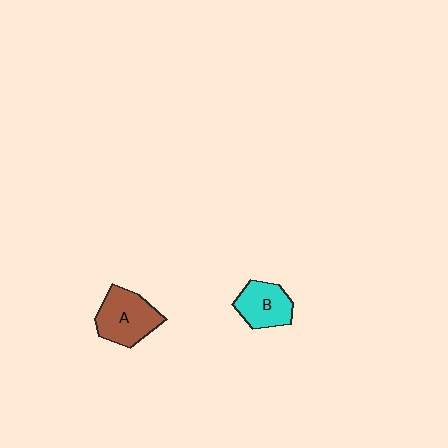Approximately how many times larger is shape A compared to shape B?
Approximately 1.3 times.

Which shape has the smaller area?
Shape B (cyan).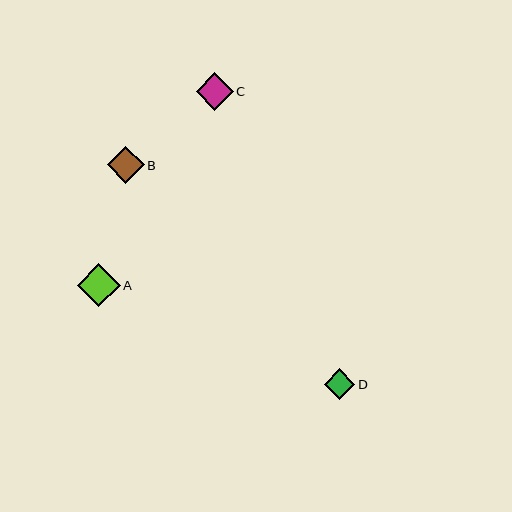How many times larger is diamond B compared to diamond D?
Diamond B is approximately 1.2 times the size of diamond D.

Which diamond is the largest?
Diamond A is the largest with a size of approximately 43 pixels.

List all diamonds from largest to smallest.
From largest to smallest: A, C, B, D.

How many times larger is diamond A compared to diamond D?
Diamond A is approximately 1.4 times the size of diamond D.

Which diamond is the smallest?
Diamond D is the smallest with a size of approximately 31 pixels.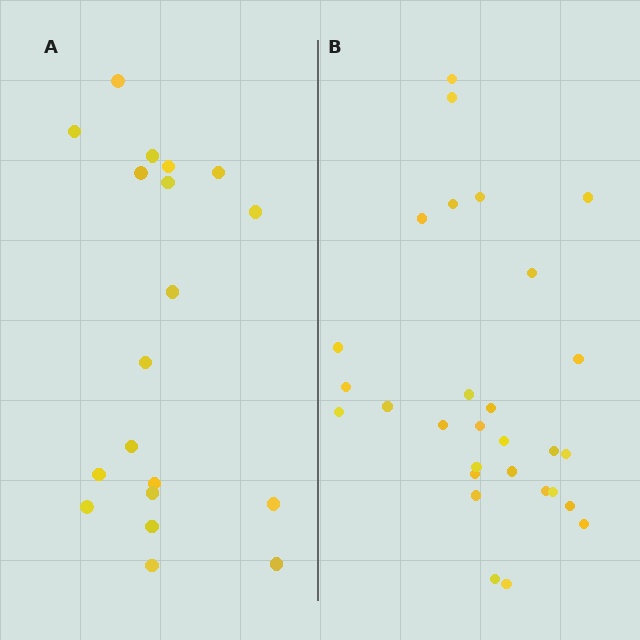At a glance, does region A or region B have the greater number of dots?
Region B (the right region) has more dots.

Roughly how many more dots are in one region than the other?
Region B has roughly 10 or so more dots than region A.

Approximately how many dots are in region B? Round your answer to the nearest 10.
About 30 dots. (The exact count is 29, which rounds to 30.)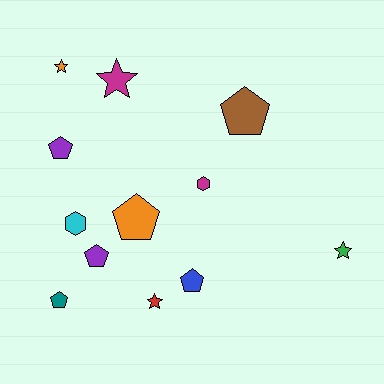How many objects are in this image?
There are 12 objects.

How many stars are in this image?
There are 4 stars.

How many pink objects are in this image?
There are no pink objects.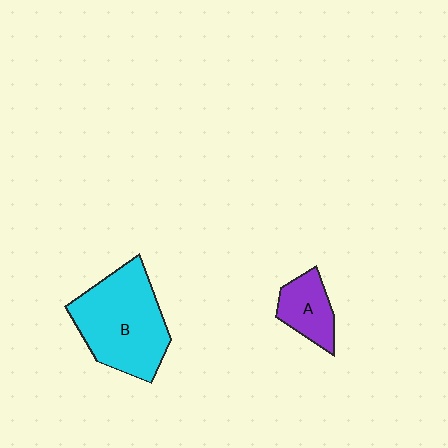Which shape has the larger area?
Shape B (cyan).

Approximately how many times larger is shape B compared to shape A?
Approximately 2.5 times.